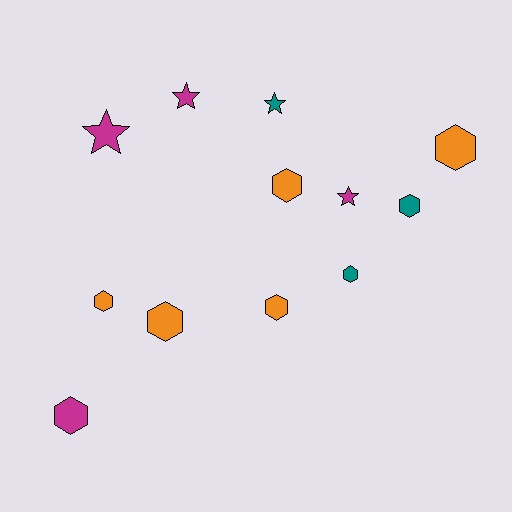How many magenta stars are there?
There are 3 magenta stars.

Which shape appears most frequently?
Hexagon, with 8 objects.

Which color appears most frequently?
Orange, with 5 objects.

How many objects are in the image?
There are 12 objects.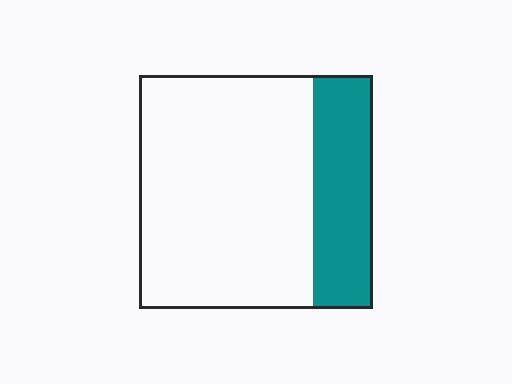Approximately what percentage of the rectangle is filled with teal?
Approximately 25%.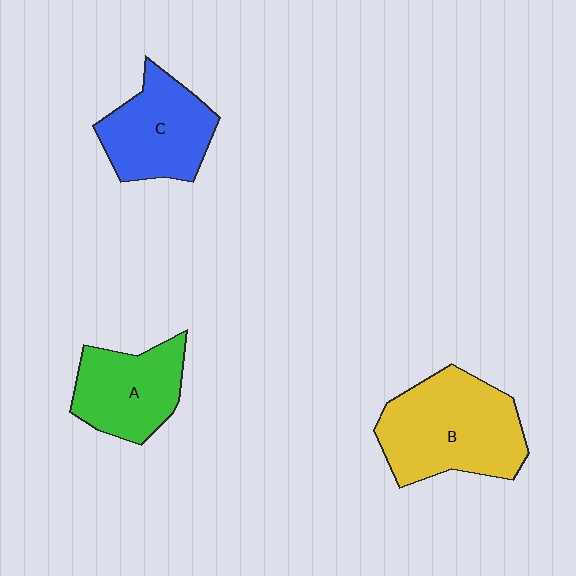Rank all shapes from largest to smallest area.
From largest to smallest: B (yellow), C (blue), A (green).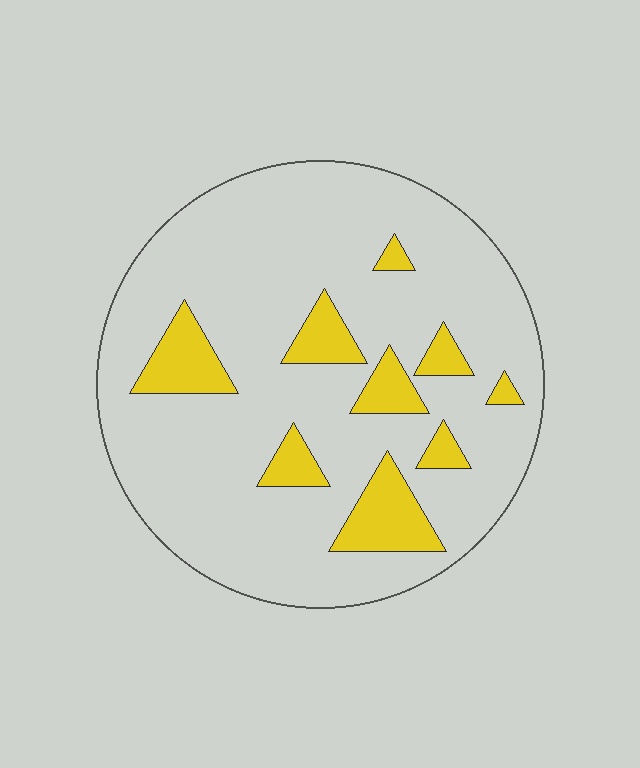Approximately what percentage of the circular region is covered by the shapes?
Approximately 15%.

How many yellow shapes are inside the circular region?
9.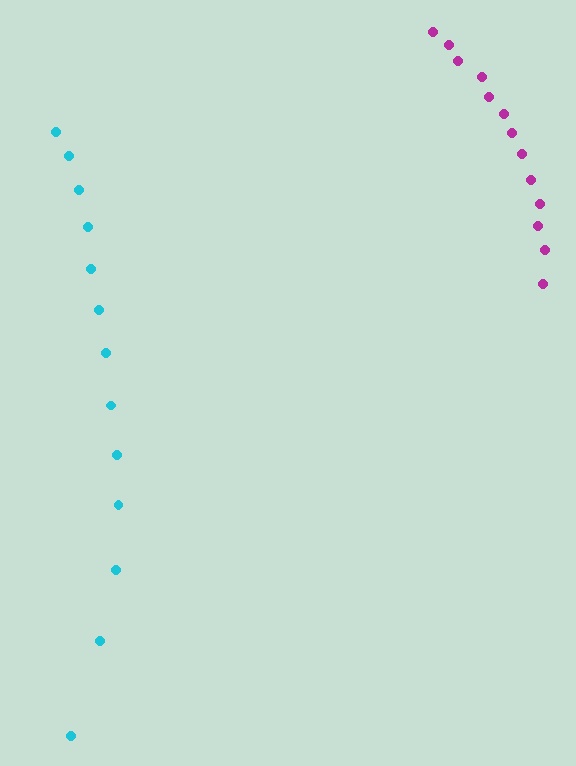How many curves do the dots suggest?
There are 2 distinct paths.